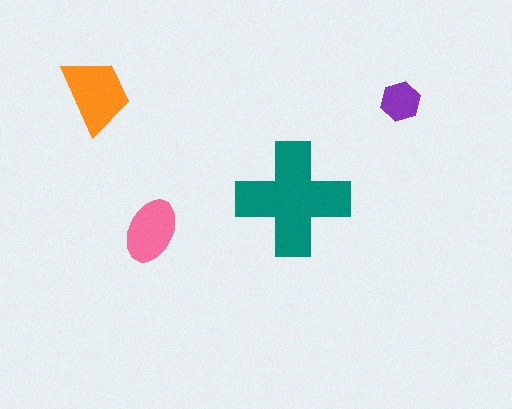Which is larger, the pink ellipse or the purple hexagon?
The pink ellipse.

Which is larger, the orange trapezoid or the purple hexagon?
The orange trapezoid.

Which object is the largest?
The teal cross.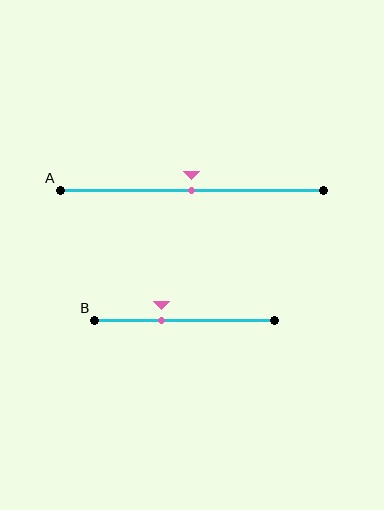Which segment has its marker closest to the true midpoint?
Segment A has its marker closest to the true midpoint.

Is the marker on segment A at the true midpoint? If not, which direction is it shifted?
Yes, the marker on segment A is at the true midpoint.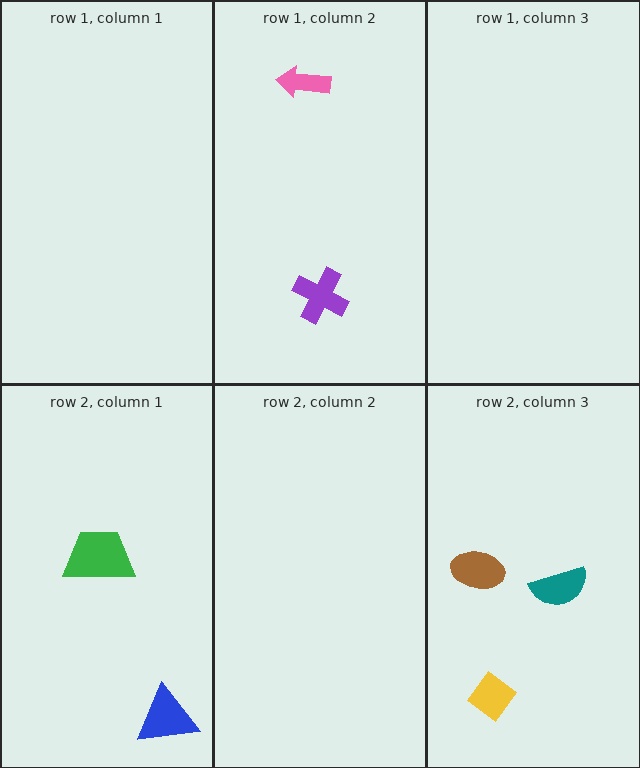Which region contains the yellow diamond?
The row 2, column 3 region.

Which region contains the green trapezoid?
The row 2, column 1 region.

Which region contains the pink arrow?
The row 1, column 2 region.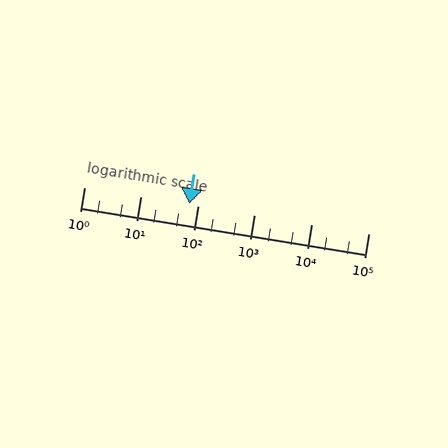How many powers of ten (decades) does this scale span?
The scale spans 5 decades, from 1 to 100000.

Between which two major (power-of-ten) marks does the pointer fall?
The pointer is between 10 and 100.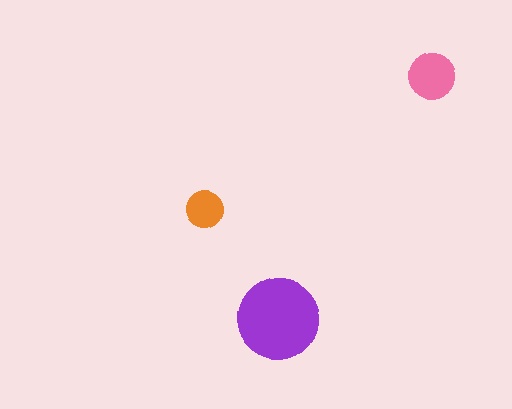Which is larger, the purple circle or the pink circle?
The purple one.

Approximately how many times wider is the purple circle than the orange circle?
About 2 times wider.